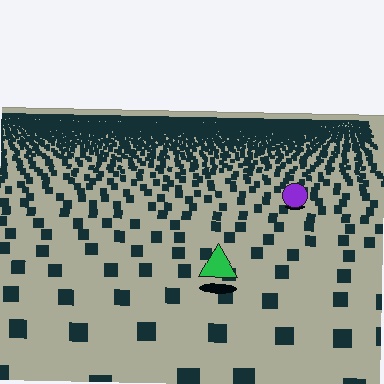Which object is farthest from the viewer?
The purple circle is farthest from the viewer. It appears smaller and the ground texture around it is denser.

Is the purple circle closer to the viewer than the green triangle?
No. The green triangle is closer — you can tell from the texture gradient: the ground texture is coarser near it.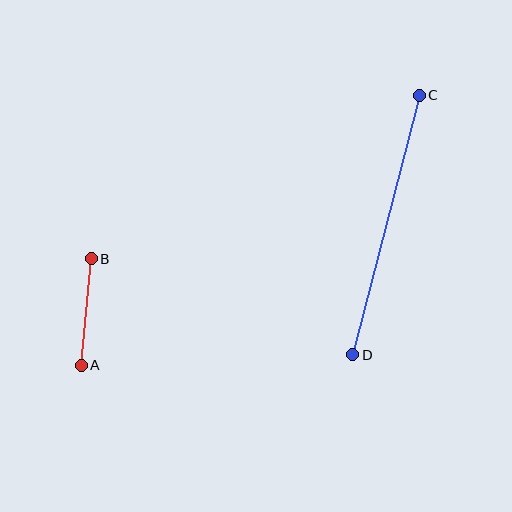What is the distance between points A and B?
The distance is approximately 107 pixels.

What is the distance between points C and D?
The distance is approximately 268 pixels.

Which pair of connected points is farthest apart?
Points C and D are farthest apart.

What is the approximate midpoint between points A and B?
The midpoint is at approximately (86, 312) pixels.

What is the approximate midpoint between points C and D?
The midpoint is at approximately (386, 225) pixels.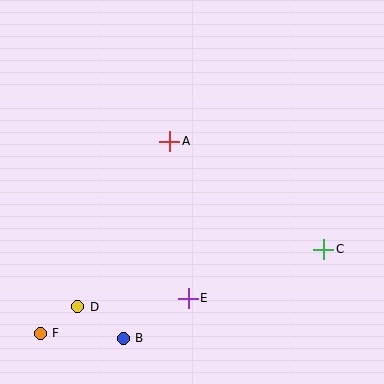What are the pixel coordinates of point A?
Point A is at (170, 141).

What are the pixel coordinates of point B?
Point B is at (123, 338).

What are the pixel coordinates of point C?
Point C is at (324, 249).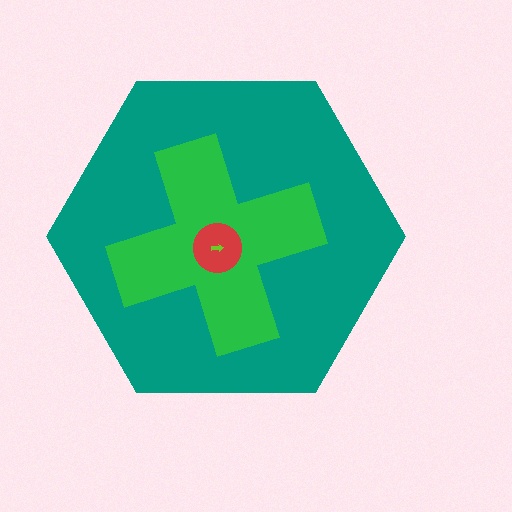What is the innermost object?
The lime arrow.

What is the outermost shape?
The teal hexagon.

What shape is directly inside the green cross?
The red circle.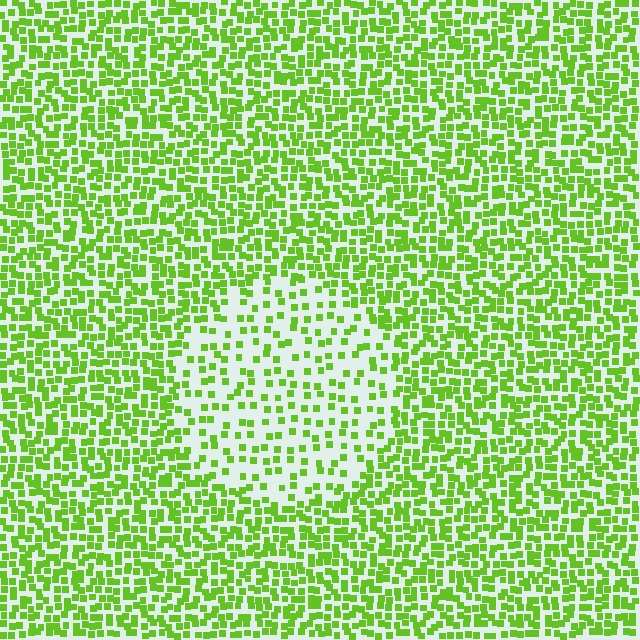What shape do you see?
I see a circle.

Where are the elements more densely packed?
The elements are more densely packed outside the circle boundary.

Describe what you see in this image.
The image contains small lime elements arranged at two different densities. A circle-shaped region is visible where the elements are less densely packed than the surrounding area.